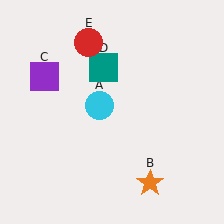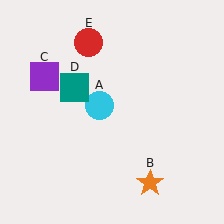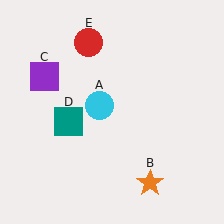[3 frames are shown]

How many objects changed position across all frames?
1 object changed position: teal square (object D).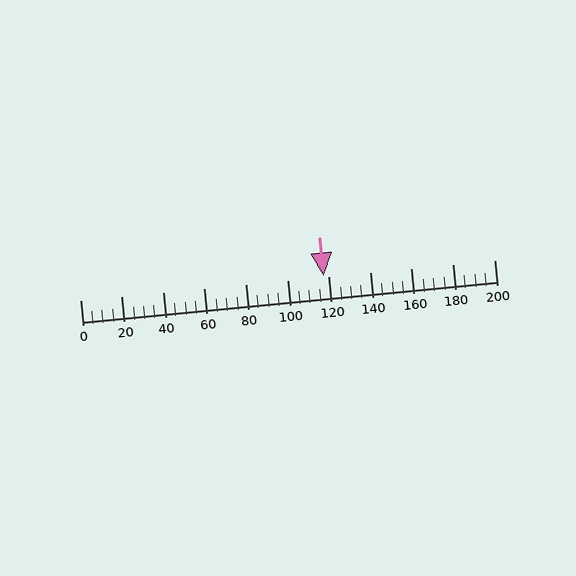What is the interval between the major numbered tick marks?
The major tick marks are spaced 20 units apart.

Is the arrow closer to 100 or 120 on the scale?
The arrow is closer to 120.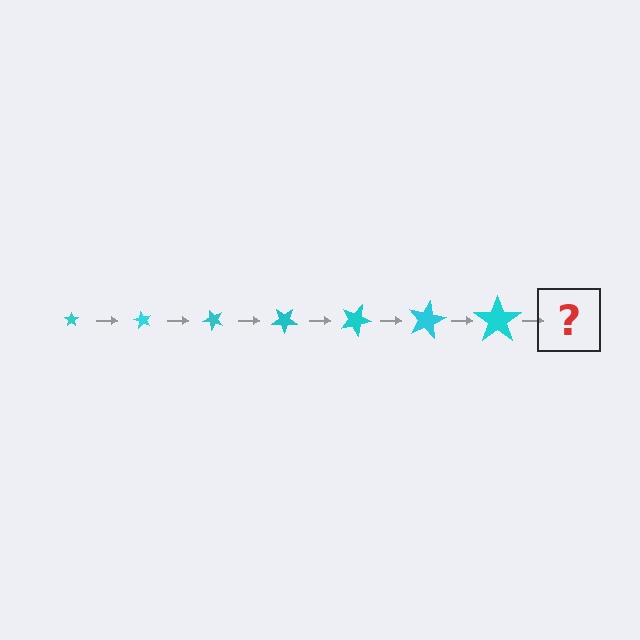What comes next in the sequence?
The next element should be a star, larger than the previous one and rotated 420 degrees from the start.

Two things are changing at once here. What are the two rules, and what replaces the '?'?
The two rules are that the star grows larger each step and it rotates 60 degrees each step. The '?' should be a star, larger than the previous one and rotated 420 degrees from the start.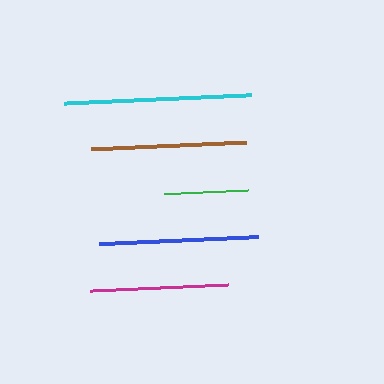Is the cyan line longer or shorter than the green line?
The cyan line is longer than the green line.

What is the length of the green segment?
The green segment is approximately 84 pixels long.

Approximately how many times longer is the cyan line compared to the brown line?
The cyan line is approximately 1.2 times the length of the brown line.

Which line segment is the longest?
The cyan line is the longest at approximately 187 pixels.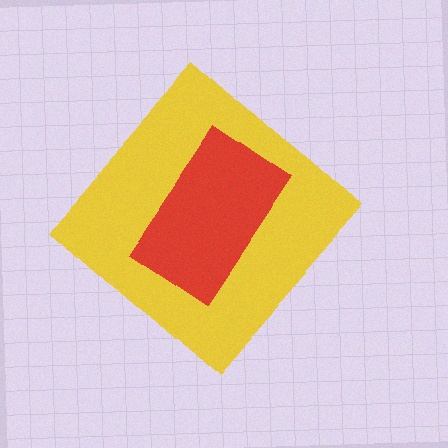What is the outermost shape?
The yellow diamond.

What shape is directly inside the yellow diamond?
The red rectangle.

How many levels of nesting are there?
2.